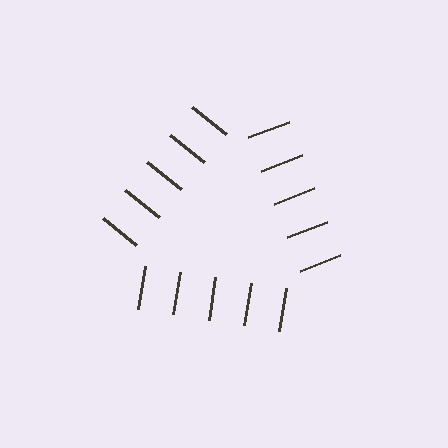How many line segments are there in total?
15 — 5 along each of the 3 edges.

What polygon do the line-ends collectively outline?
An illusory triangle — the line segments terminate on its edges but no continuous stroke is drawn.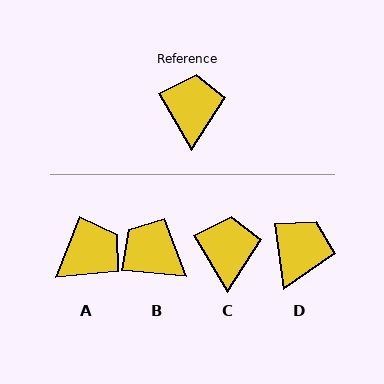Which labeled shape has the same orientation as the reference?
C.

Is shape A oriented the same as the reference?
No, it is off by about 52 degrees.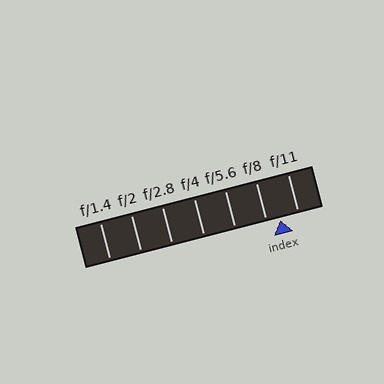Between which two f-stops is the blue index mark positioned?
The index mark is between f/8 and f/11.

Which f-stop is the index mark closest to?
The index mark is closest to f/8.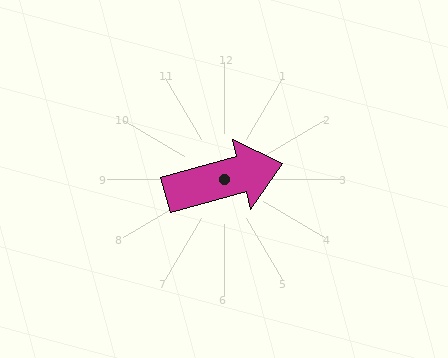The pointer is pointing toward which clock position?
Roughly 2 o'clock.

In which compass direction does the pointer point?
East.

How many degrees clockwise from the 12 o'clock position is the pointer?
Approximately 75 degrees.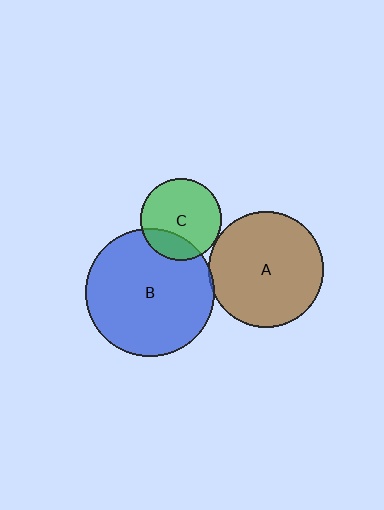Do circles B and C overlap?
Yes.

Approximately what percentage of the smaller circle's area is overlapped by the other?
Approximately 25%.